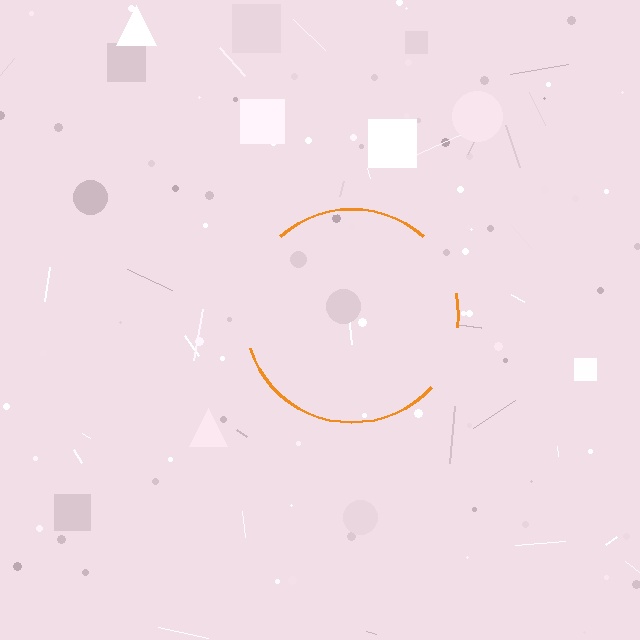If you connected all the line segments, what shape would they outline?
They would outline a circle.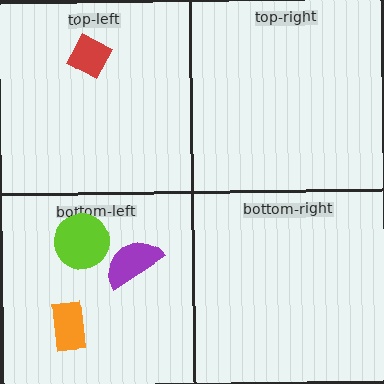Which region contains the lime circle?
The bottom-left region.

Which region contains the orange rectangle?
The bottom-left region.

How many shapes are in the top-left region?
1.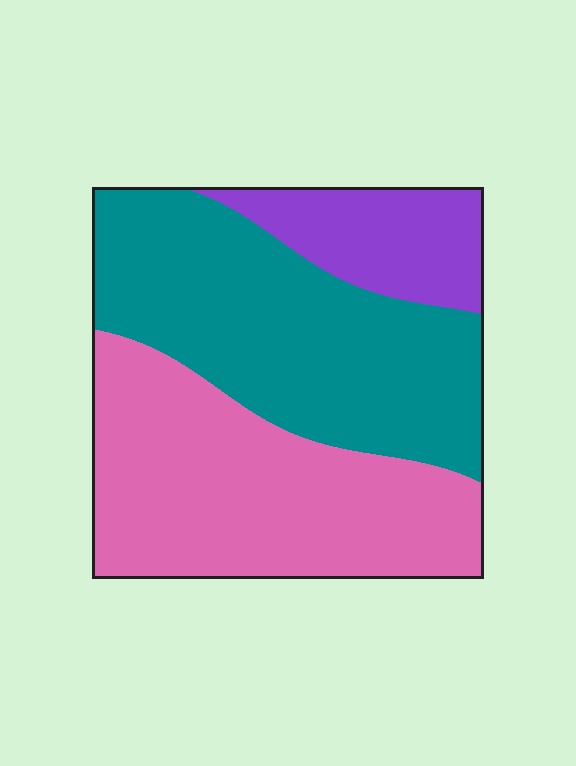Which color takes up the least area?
Purple, at roughly 15%.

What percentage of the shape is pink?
Pink covers about 40% of the shape.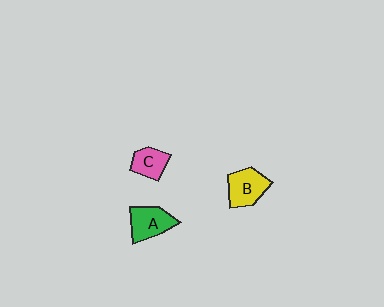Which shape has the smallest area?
Shape C (pink).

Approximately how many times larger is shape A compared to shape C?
Approximately 1.3 times.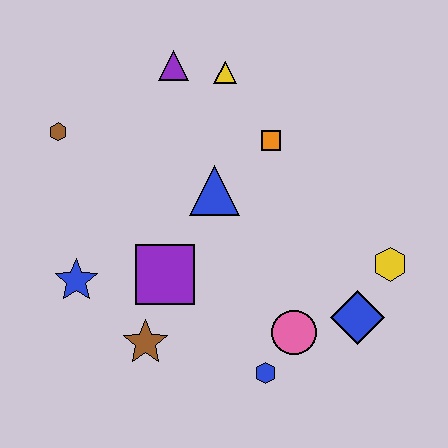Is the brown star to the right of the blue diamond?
No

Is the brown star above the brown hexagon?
No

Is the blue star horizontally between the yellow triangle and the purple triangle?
No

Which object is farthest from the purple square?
The yellow hexagon is farthest from the purple square.